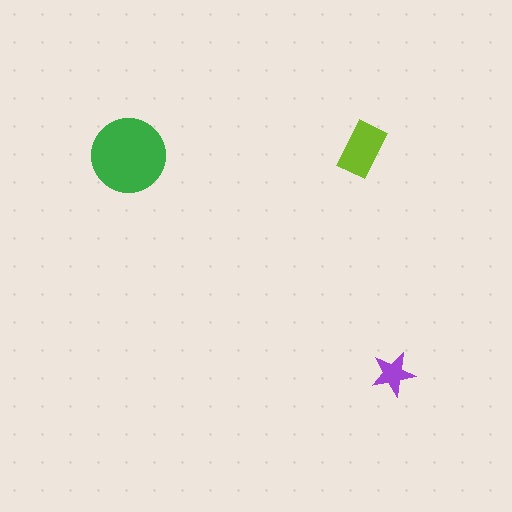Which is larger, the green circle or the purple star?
The green circle.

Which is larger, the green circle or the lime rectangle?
The green circle.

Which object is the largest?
The green circle.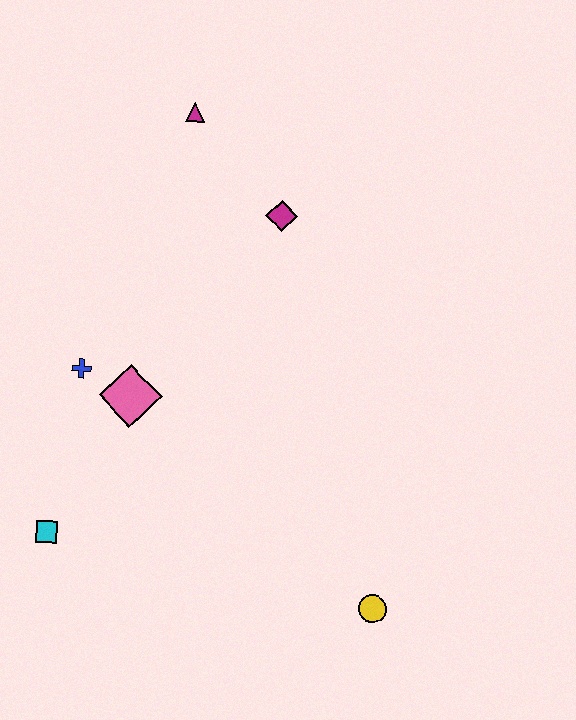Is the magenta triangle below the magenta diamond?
No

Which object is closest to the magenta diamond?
The magenta triangle is closest to the magenta diamond.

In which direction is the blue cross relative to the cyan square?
The blue cross is above the cyan square.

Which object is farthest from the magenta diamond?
The yellow circle is farthest from the magenta diamond.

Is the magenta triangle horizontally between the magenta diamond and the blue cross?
Yes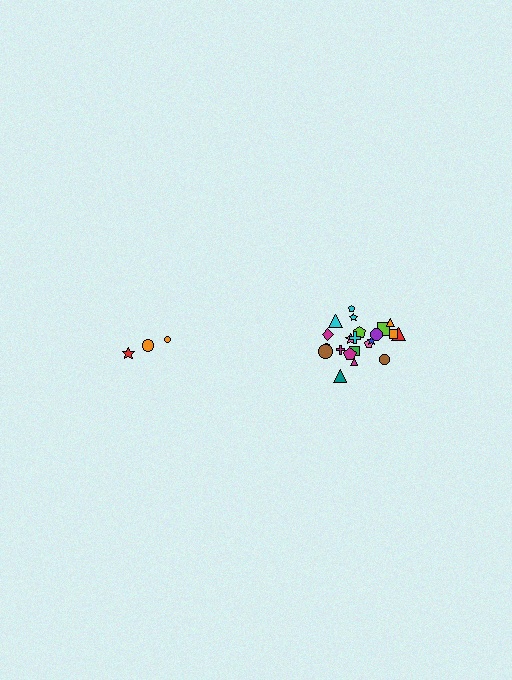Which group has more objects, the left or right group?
The right group.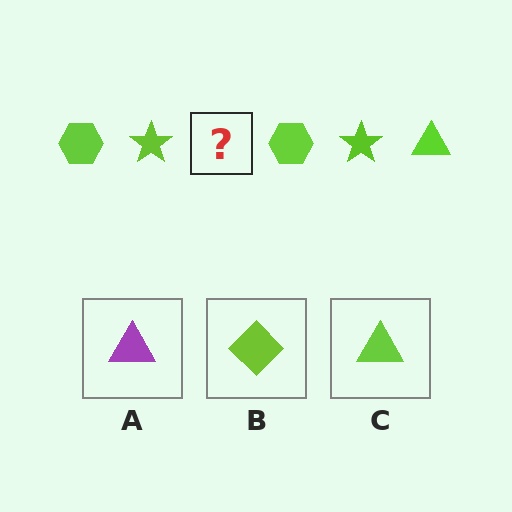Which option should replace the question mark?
Option C.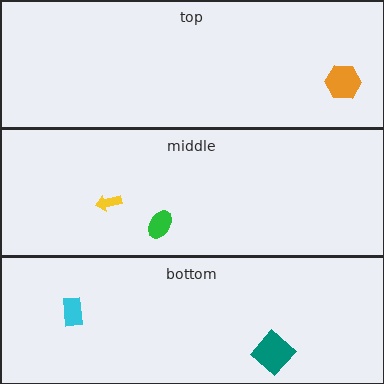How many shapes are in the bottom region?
2.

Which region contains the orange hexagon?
The top region.